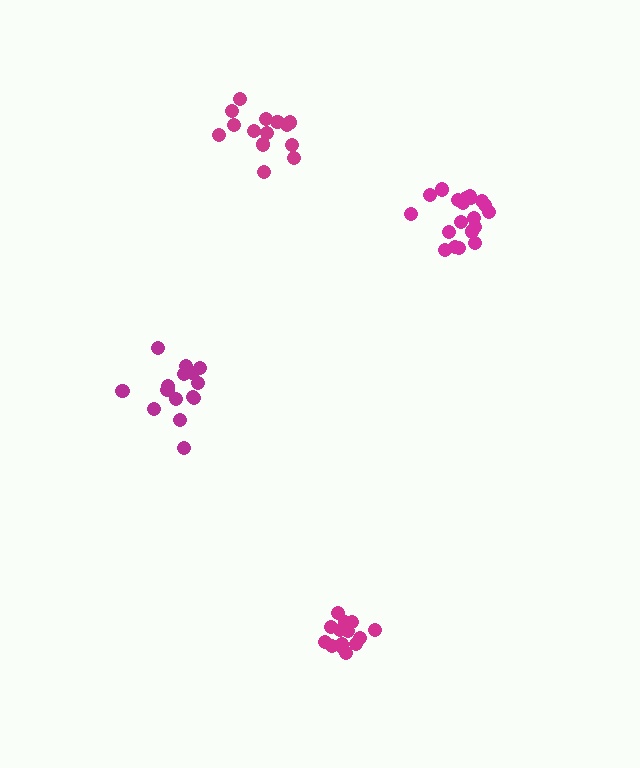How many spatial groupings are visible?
There are 4 spatial groupings.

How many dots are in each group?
Group 1: 14 dots, Group 2: 16 dots, Group 3: 20 dots, Group 4: 14 dots (64 total).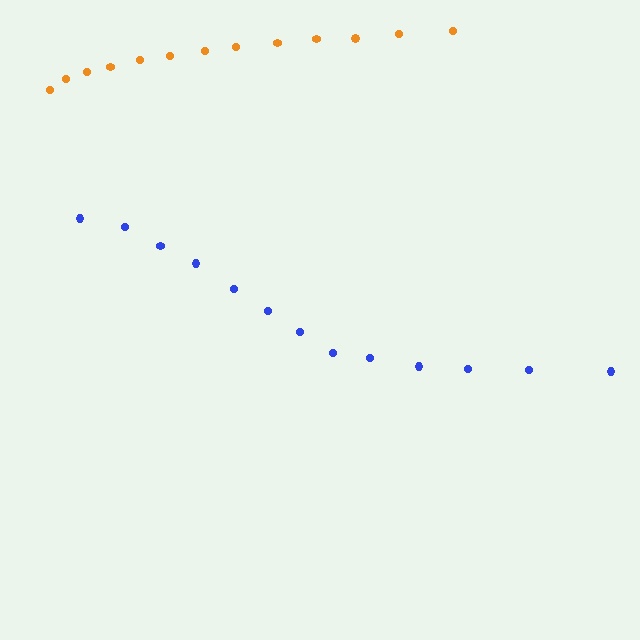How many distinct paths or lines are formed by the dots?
There are 2 distinct paths.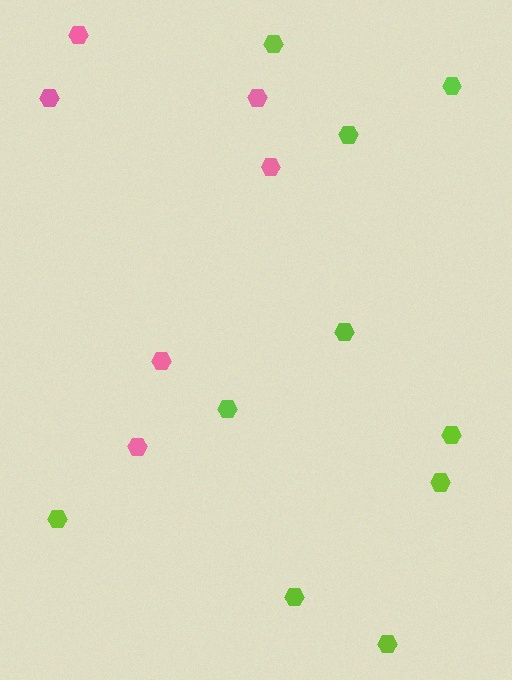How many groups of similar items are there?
There are 2 groups: one group of pink hexagons (6) and one group of lime hexagons (10).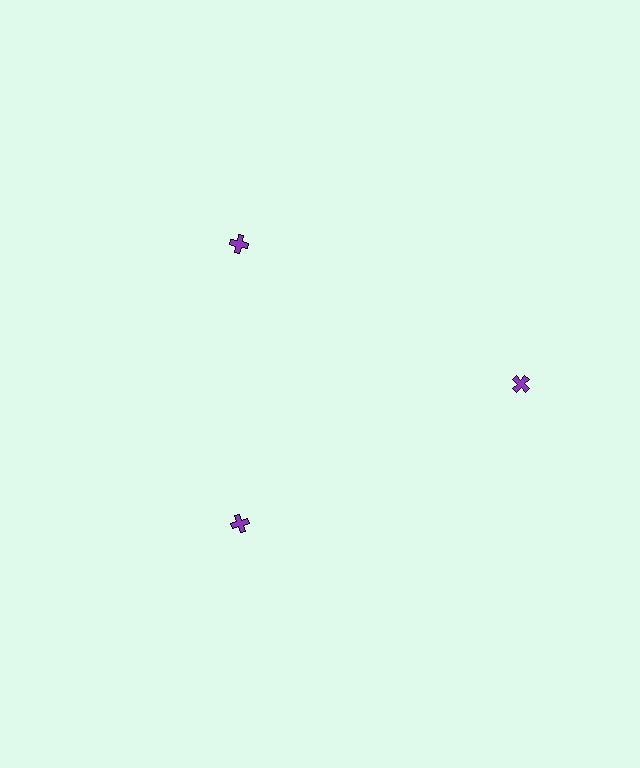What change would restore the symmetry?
The symmetry would be restored by moving it inward, back onto the ring so that all 3 crosses sit at equal angles and equal distance from the center.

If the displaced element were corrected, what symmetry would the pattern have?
It would have 3-fold rotational symmetry — the pattern would map onto itself every 120 degrees.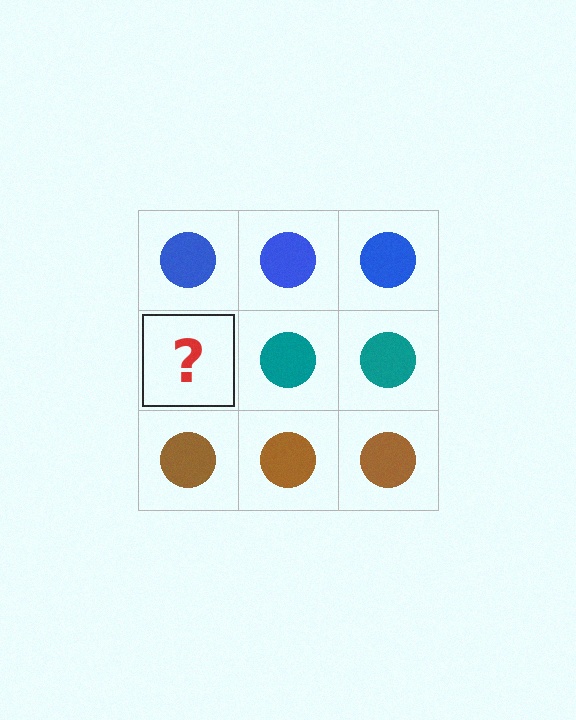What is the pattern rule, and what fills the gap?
The rule is that each row has a consistent color. The gap should be filled with a teal circle.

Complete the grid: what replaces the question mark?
The question mark should be replaced with a teal circle.